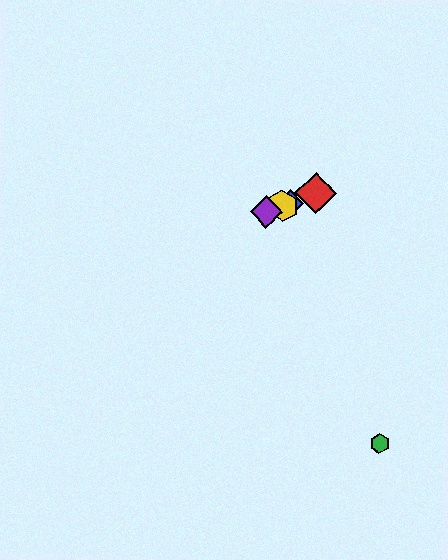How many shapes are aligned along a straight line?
4 shapes (the red diamond, the blue diamond, the yellow hexagon, the purple diamond) are aligned along a straight line.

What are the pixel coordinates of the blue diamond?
The blue diamond is at (290, 203).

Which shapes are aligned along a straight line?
The red diamond, the blue diamond, the yellow hexagon, the purple diamond are aligned along a straight line.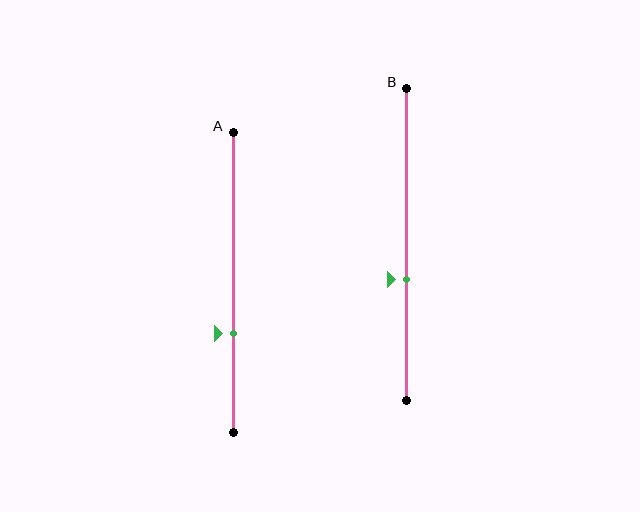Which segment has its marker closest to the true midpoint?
Segment B has its marker closest to the true midpoint.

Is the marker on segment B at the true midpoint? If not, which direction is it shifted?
No, the marker on segment B is shifted downward by about 11% of the segment length.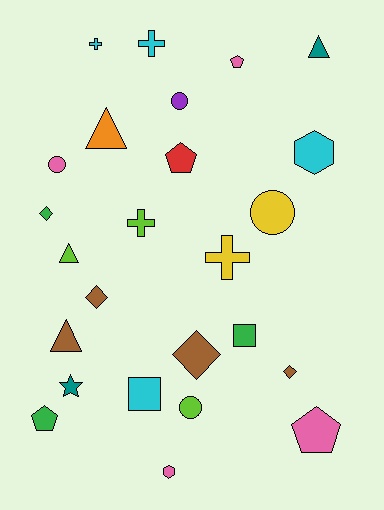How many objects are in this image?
There are 25 objects.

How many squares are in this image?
There are 2 squares.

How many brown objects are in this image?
There are 4 brown objects.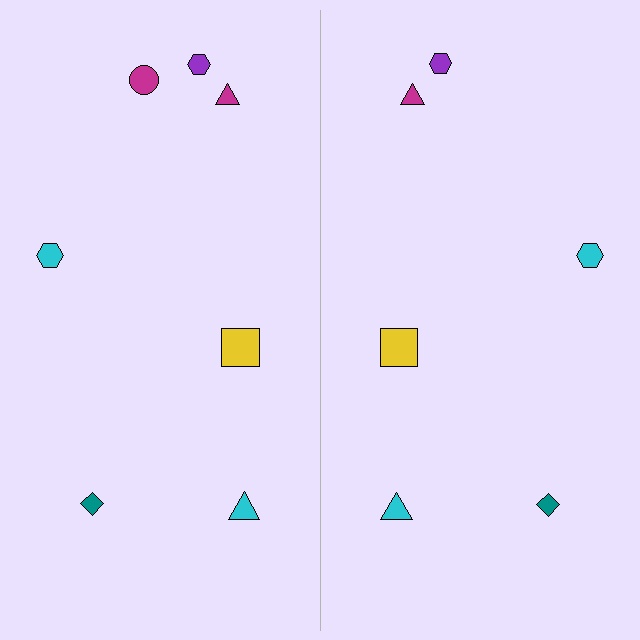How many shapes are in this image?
There are 13 shapes in this image.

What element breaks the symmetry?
A magenta circle is missing from the right side.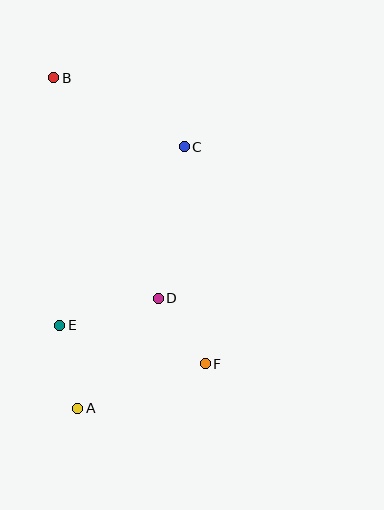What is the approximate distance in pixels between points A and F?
The distance between A and F is approximately 135 pixels.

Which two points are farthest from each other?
Points A and B are farthest from each other.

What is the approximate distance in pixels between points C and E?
The distance between C and E is approximately 218 pixels.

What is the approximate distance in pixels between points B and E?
The distance between B and E is approximately 248 pixels.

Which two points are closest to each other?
Points D and F are closest to each other.